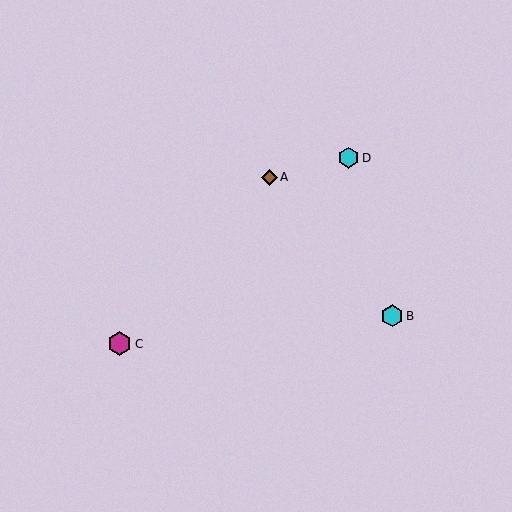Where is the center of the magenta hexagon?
The center of the magenta hexagon is at (120, 344).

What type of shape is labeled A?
Shape A is a brown diamond.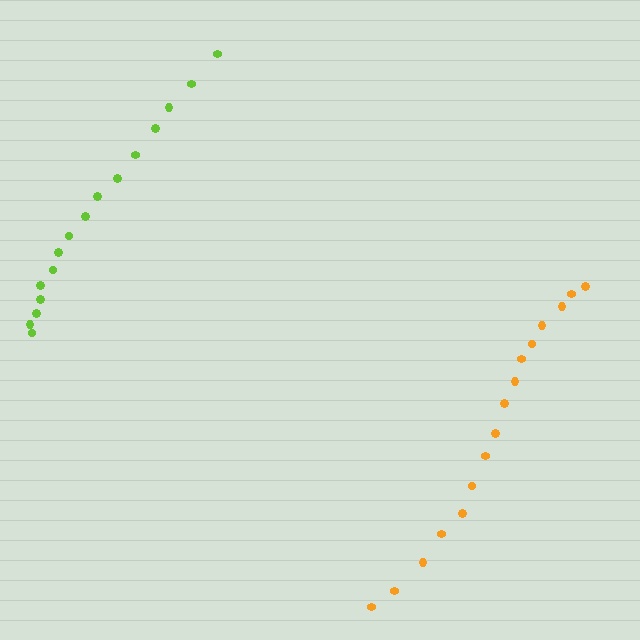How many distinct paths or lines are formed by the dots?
There are 2 distinct paths.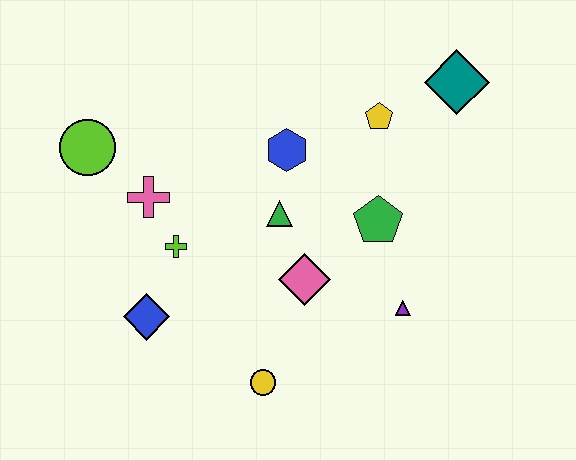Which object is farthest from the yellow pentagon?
The blue diamond is farthest from the yellow pentagon.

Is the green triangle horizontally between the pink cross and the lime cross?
No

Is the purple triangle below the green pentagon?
Yes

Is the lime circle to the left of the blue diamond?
Yes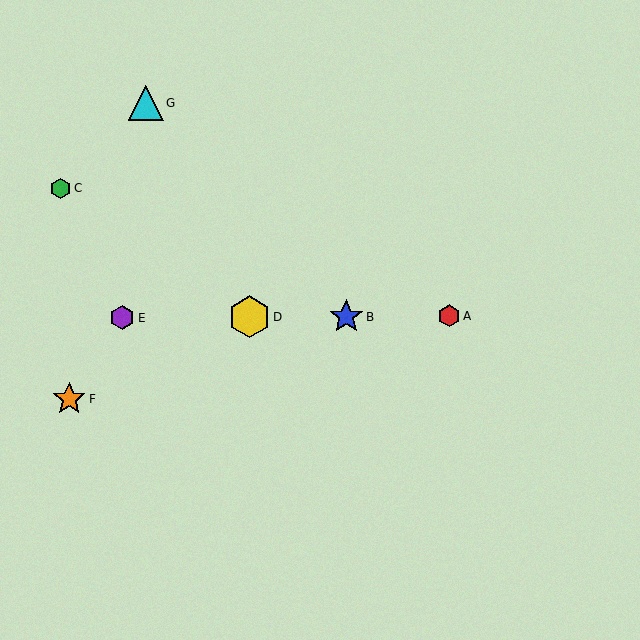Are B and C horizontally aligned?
No, B is at y≈317 and C is at y≈189.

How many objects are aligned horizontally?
4 objects (A, B, D, E) are aligned horizontally.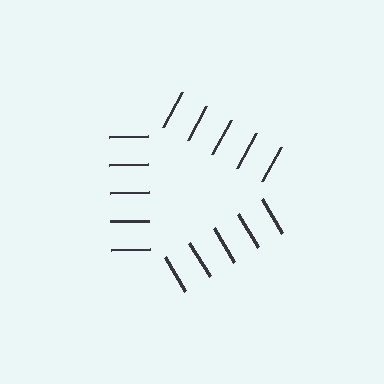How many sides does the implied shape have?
3 sides — the line-ends trace a triangle.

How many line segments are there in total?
15 — 5 along each of the 3 edges.